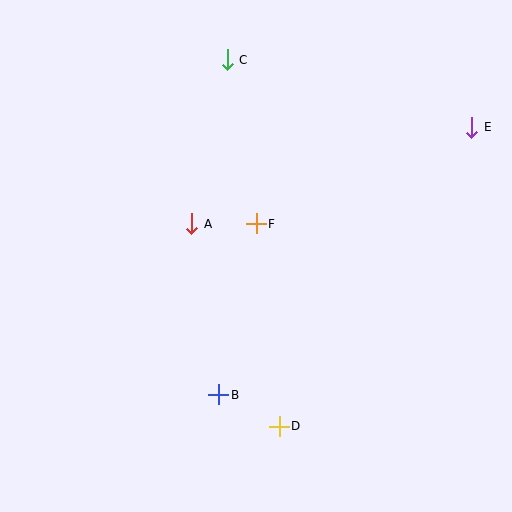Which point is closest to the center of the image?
Point F at (256, 224) is closest to the center.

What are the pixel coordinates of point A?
Point A is at (192, 224).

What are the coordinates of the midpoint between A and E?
The midpoint between A and E is at (332, 176).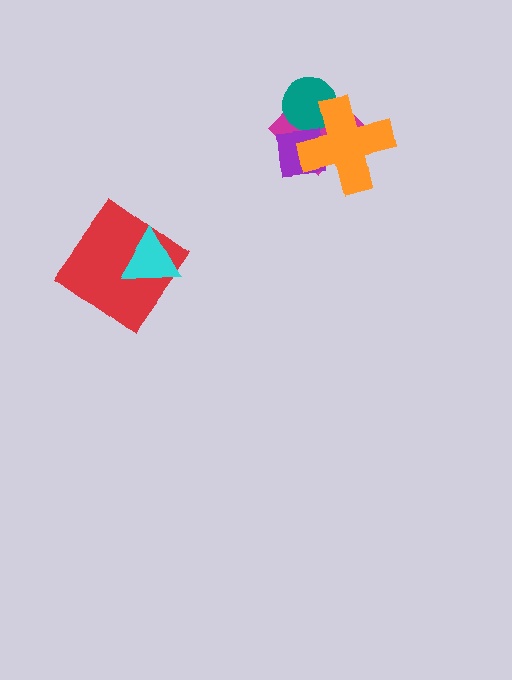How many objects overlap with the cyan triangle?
1 object overlaps with the cyan triangle.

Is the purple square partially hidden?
Yes, it is partially covered by another shape.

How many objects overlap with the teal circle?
3 objects overlap with the teal circle.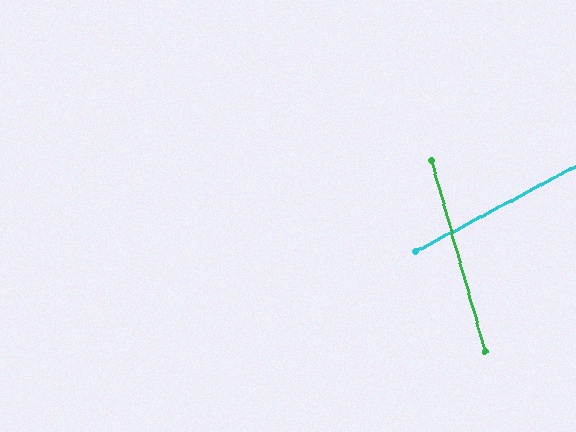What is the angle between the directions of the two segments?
Approximately 78 degrees.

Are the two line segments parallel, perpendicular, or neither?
Neither parallel nor perpendicular — they differ by about 78°.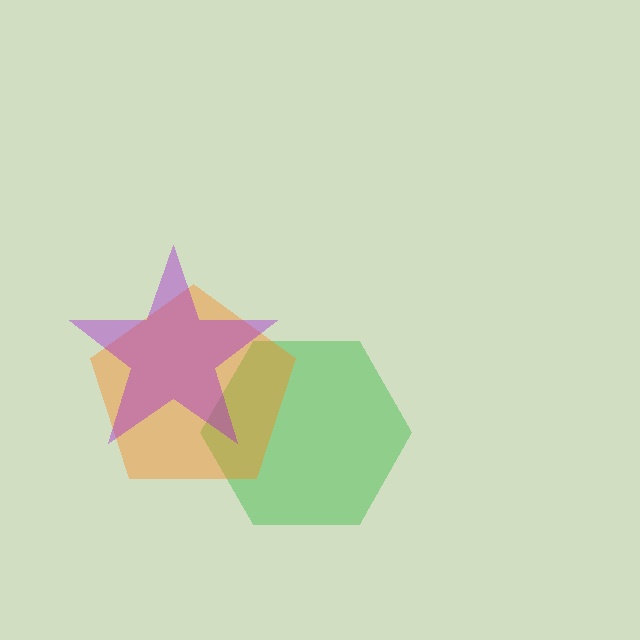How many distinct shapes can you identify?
There are 3 distinct shapes: a green hexagon, an orange pentagon, a purple star.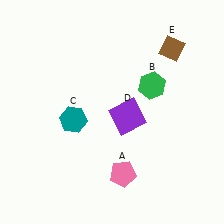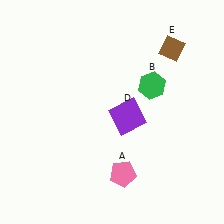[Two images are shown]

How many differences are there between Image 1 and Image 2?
There is 1 difference between the two images.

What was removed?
The teal hexagon (C) was removed in Image 2.